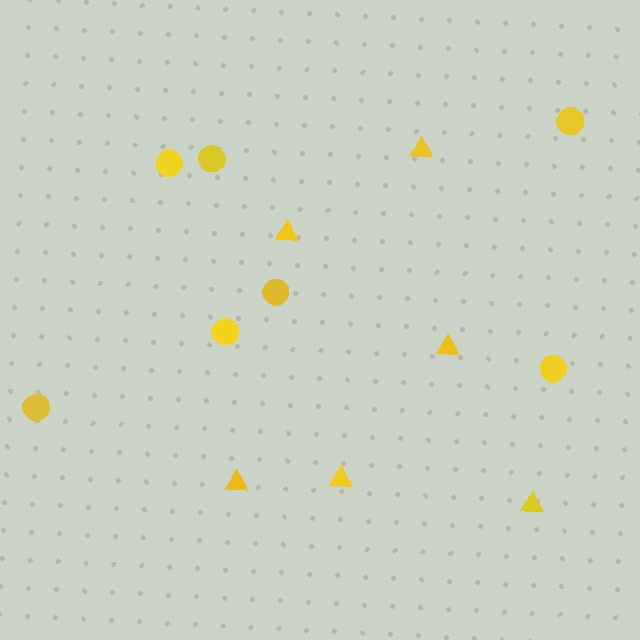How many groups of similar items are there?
There are 2 groups: one group of triangles (6) and one group of circles (7).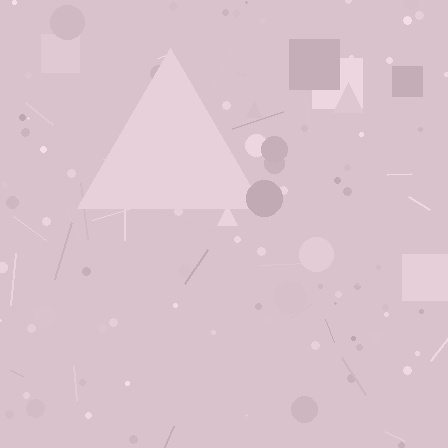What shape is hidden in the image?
A triangle is hidden in the image.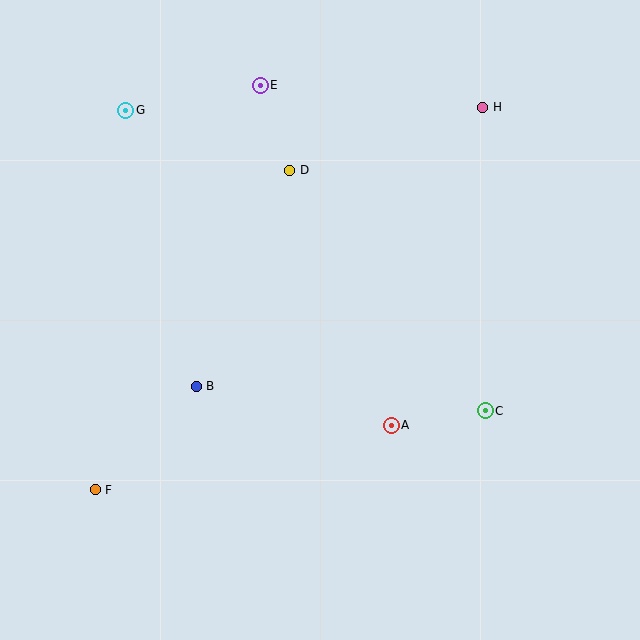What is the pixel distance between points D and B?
The distance between D and B is 236 pixels.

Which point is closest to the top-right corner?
Point H is closest to the top-right corner.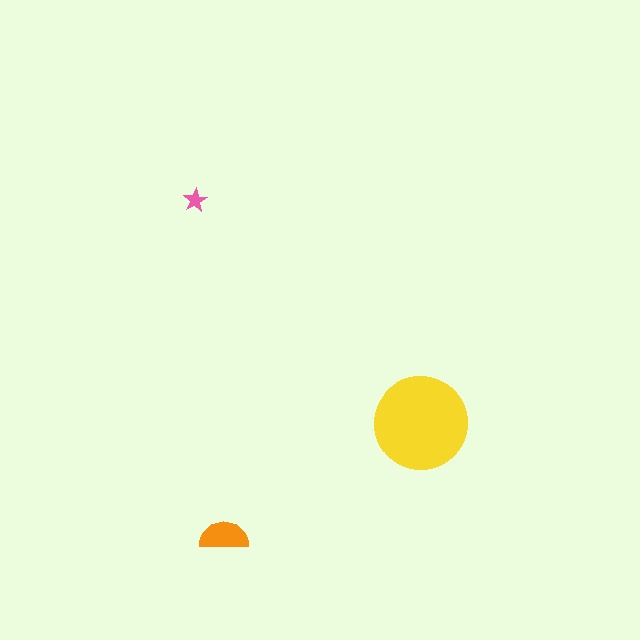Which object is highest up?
The pink star is topmost.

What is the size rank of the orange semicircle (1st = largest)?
2nd.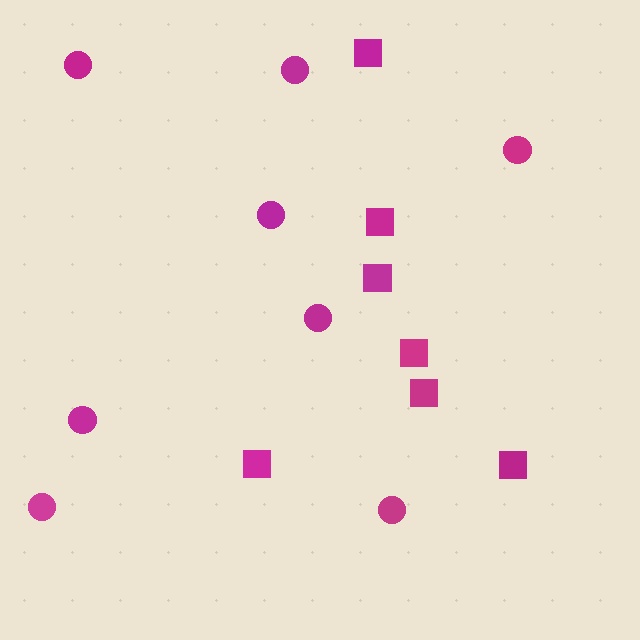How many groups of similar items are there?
There are 2 groups: one group of circles (8) and one group of squares (7).